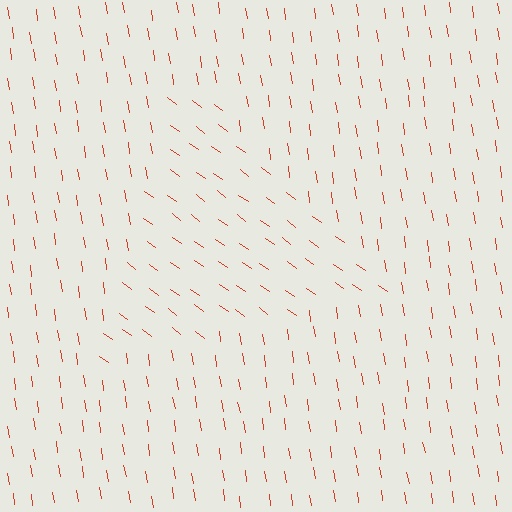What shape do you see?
I see a triangle.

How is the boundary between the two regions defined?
The boundary is defined purely by a change in line orientation (approximately 45 degrees difference). All lines are the same color and thickness.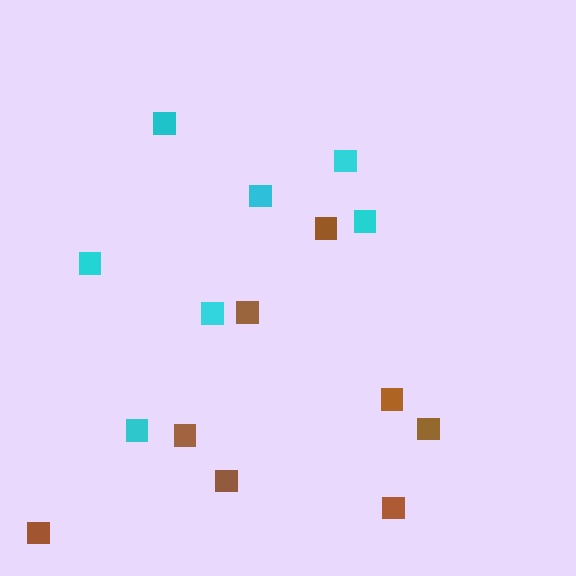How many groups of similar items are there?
There are 2 groups: one group of cyan squares (7) and one group of brown squares (8).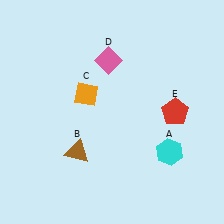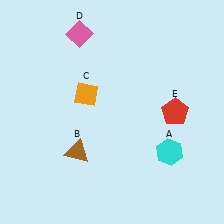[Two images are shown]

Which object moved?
The pink diamond (D) moved left.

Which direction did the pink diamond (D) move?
The pink diamond (D) moved left.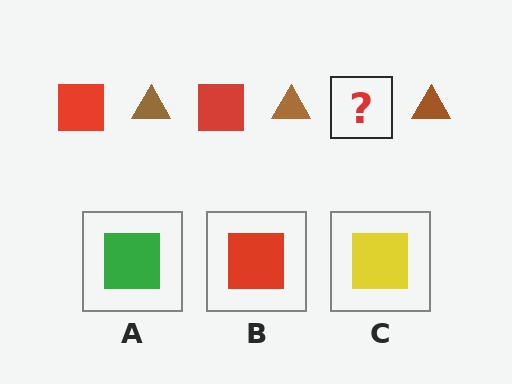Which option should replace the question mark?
Option B.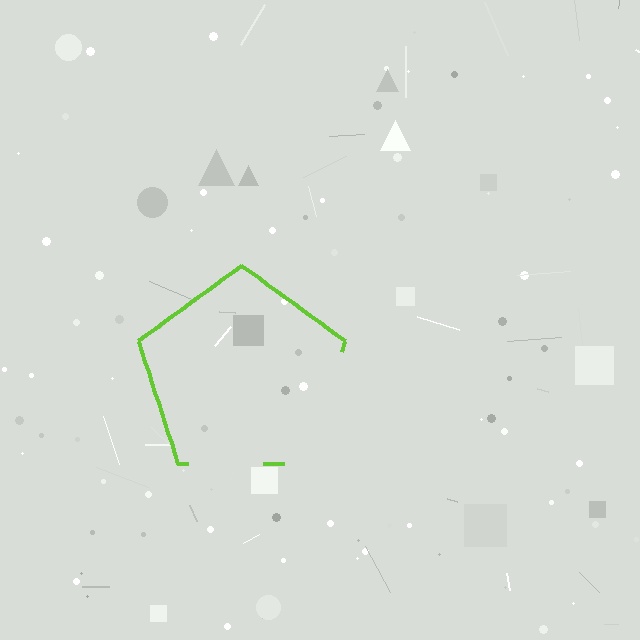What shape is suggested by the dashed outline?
The dashed outline suggests a pentagon.